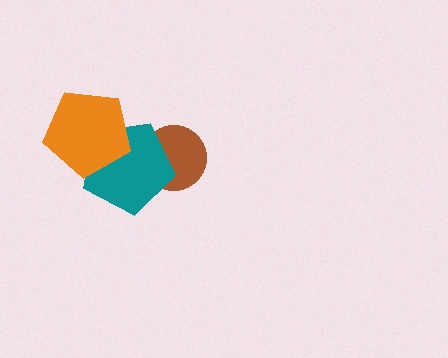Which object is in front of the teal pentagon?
The orange pentagon is in front of the teal pentagon.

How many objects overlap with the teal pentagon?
2 objects overlap with the teal pentagon.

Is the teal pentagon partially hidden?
Yes, it is partially covered by another shape.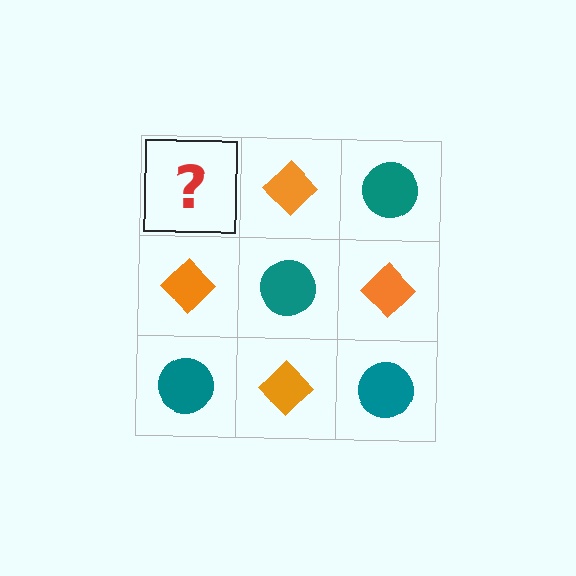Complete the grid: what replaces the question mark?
The question mark should be replaced with a teal circle.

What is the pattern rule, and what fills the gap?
The rule is that it alternates teal circle and orange diamond in a checkerboard pattern. The gap should be filled with a teal circle.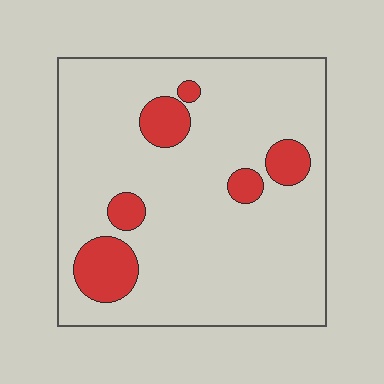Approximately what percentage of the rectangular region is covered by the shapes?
Approximately 15%.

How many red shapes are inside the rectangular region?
6.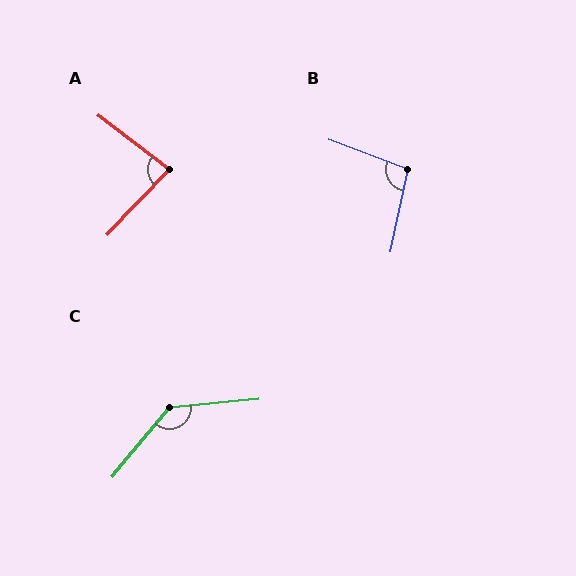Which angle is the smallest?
A, at approximately 84 degrees.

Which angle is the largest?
C, at approximately 136 degrees.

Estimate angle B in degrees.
Approximately 98 degrees.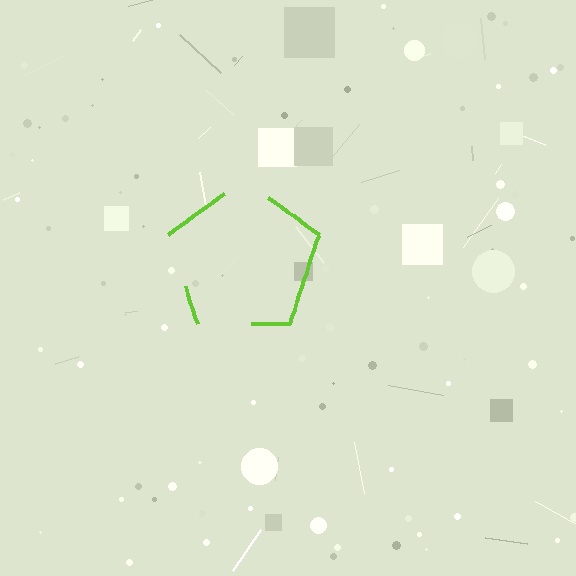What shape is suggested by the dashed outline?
The dashed outline suggests a pentagon.